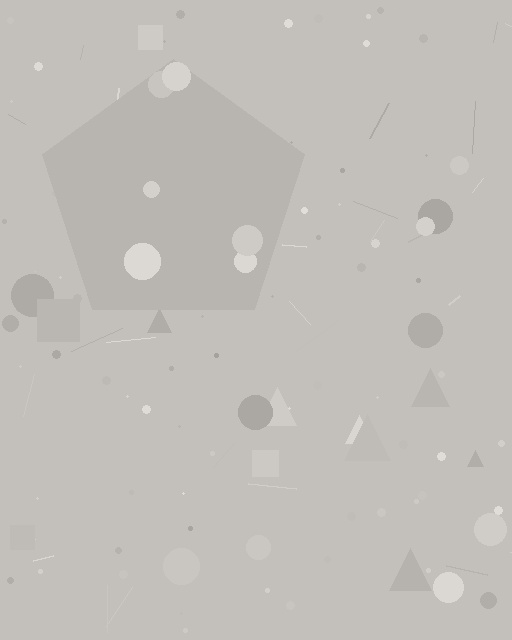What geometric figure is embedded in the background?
A pentagon is embedded in the background.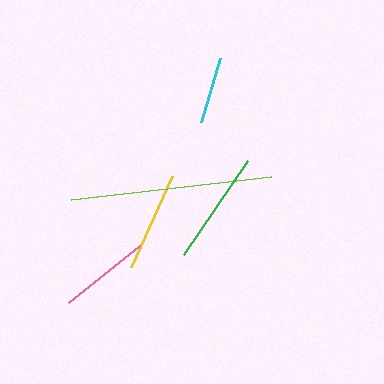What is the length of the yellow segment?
The yellow segment is approximately 100 pixels long.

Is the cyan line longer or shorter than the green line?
The green line is longer than the cyan line.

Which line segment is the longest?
The lime line is the longest at approximately 202 pixels.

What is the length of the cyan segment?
The cyan segment is approximately 67 pixels long.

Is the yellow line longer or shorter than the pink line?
The yellow line is longer than the pink line.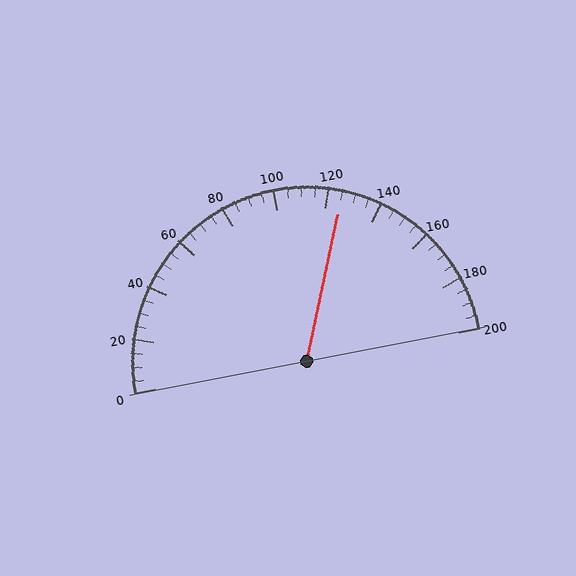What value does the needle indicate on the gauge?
The needle indicates approximately 125.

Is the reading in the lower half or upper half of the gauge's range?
The reading is in the upper half of the range (0 to 200).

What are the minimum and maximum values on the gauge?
The gauge ranges from 0 to 200.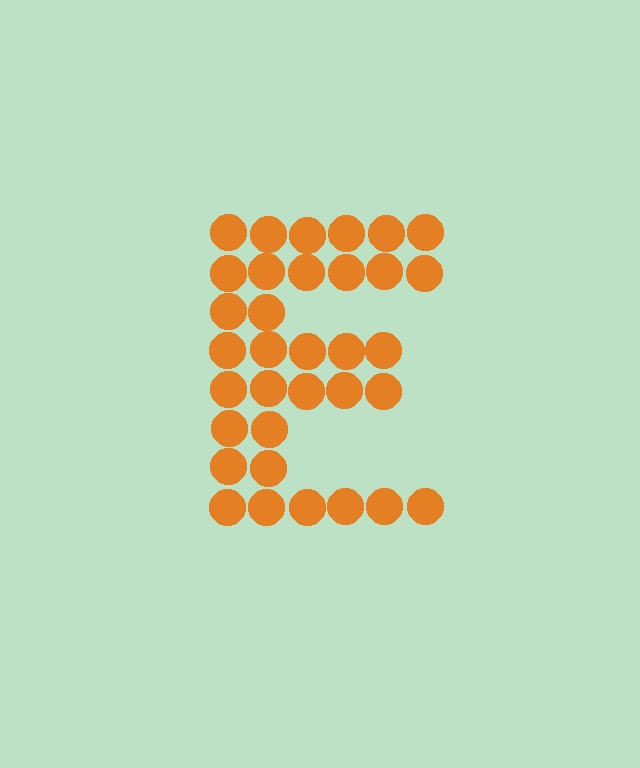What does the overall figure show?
The overall figure shows the letter E.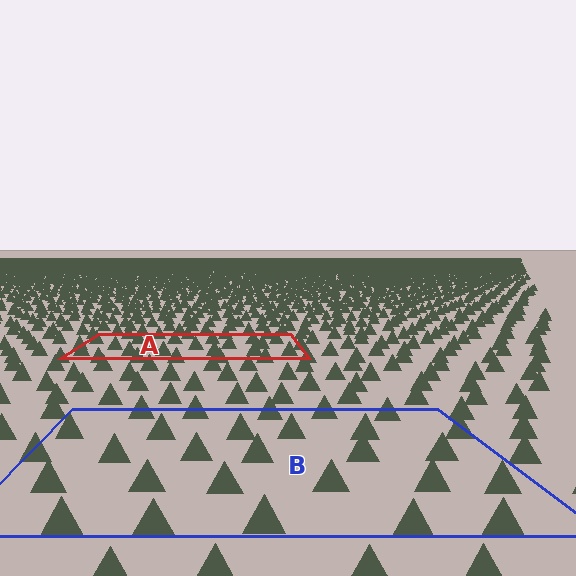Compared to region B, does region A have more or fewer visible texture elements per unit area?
Region A has more texture elements per unit area — they are packed more densely because it is farther away.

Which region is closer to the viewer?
Region B is closer. The texture elements there are larger and more spread out.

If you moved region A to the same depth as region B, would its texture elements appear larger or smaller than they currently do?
They would appear larger. At a closer depth, the same texture elements are projected at a bigger on-screen size.